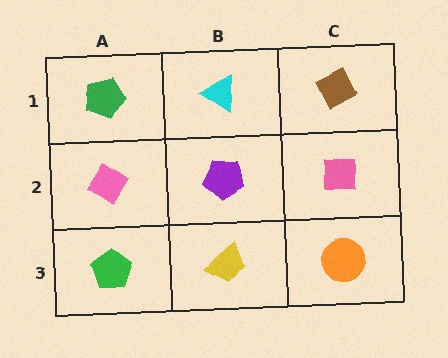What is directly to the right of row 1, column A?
A cyan triangle.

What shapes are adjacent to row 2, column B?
A cyan triangle (row 1, column B), a yellow trapezoid (row 3, column B), a pink diamond (row 2, column A), a pink square (row 2, column C).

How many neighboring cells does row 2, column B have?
4.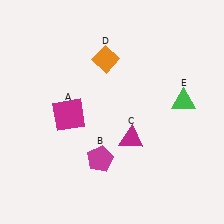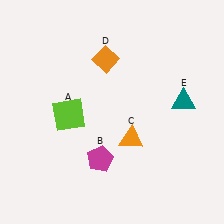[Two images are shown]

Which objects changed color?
A changed from magenta to lime. C changed from magenta to orange. E changed from green to teal.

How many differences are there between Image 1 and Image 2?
There are 3 differences between the two images.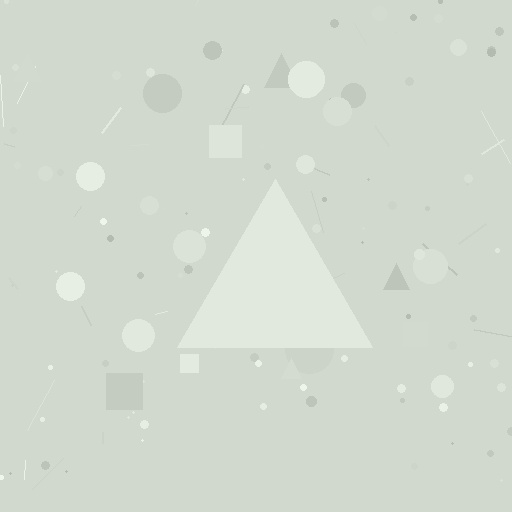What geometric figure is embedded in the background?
A triangle is embedded in the background.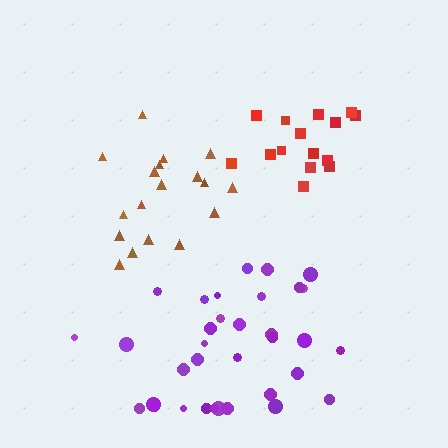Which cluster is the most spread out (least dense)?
Purple.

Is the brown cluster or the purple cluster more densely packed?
Brown.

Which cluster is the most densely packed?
Red.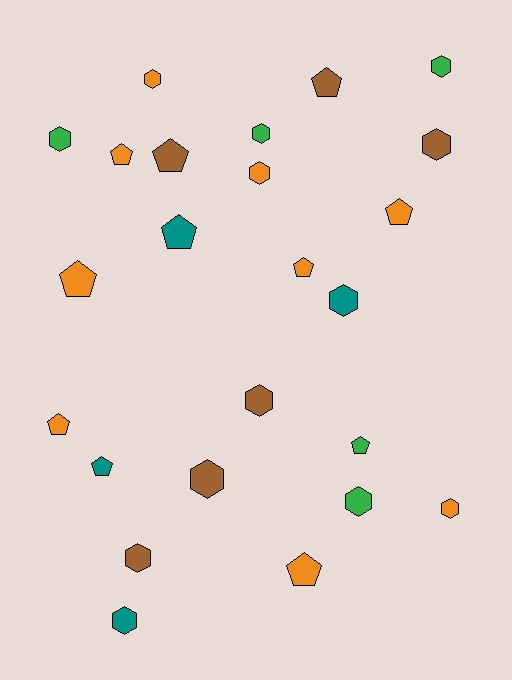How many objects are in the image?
There are 24 objects.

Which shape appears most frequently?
Hexagon, with 13 objects.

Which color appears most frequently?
Orange, with 9 objects.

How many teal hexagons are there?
There are 2 teal hexagons.